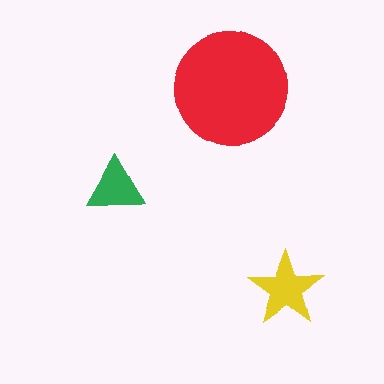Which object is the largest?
The red circle.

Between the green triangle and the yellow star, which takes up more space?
The yellow star.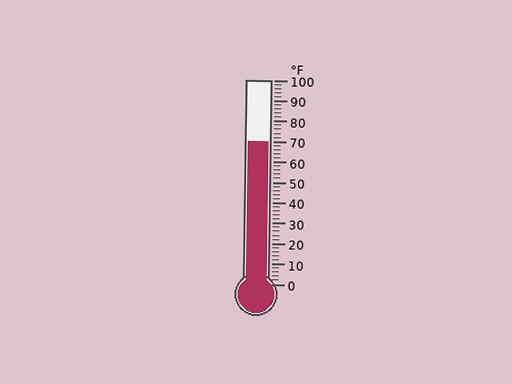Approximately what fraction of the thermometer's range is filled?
The thermometer is filled to approximately 70% of its range.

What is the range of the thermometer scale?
The thermometer scale ranges from 0°F to 100°F.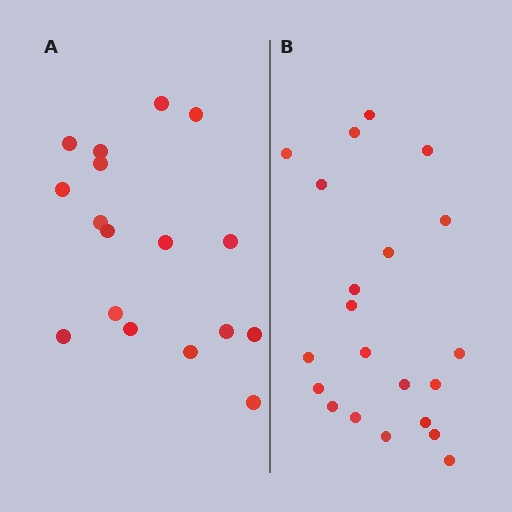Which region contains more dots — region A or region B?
Region B (the right region) has more dots.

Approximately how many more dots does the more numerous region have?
Region B has about 4 more dots than region A.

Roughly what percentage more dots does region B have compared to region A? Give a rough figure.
About 25% more.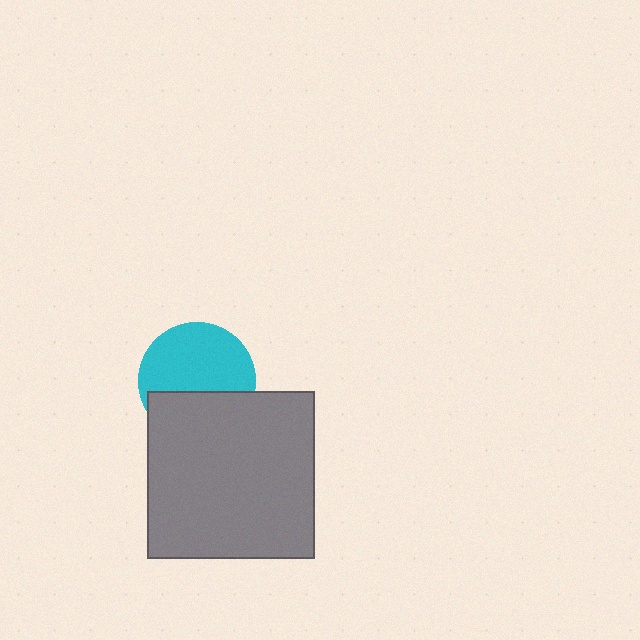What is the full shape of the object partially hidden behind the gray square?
The partially hidden object is a cyan circle.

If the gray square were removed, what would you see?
You would see the complete cyan circle.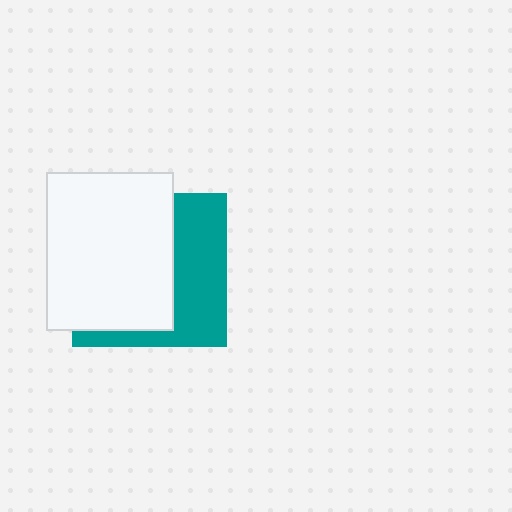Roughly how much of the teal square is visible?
A small part of it is visible (roughly 41%).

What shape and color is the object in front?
The object in front is a white rectangle.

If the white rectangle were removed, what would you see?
You would see the complete teal square.